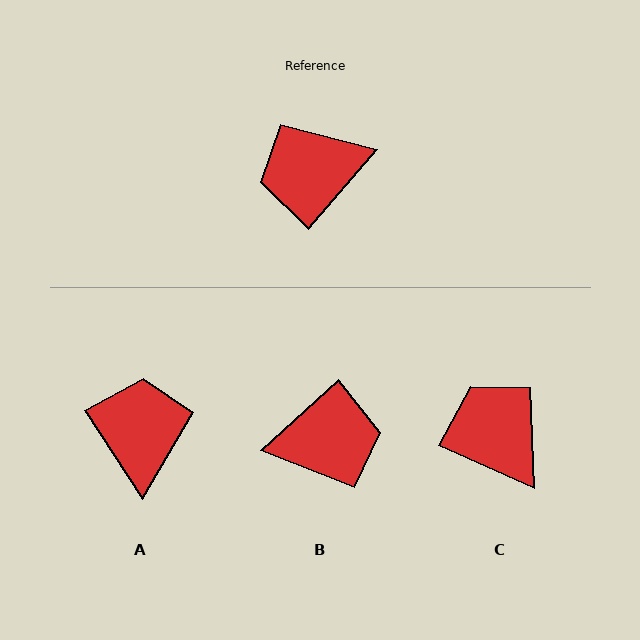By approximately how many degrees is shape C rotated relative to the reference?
Approximately 73 degrees clockwise.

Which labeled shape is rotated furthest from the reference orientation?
B, about 173 degrees away.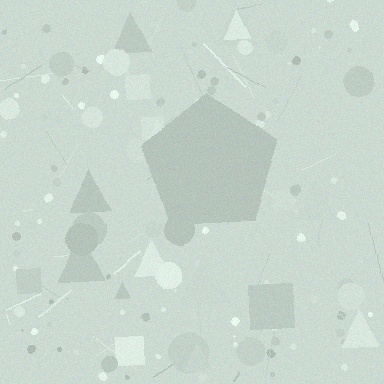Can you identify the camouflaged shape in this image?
The camouflaged shape is a pentagon.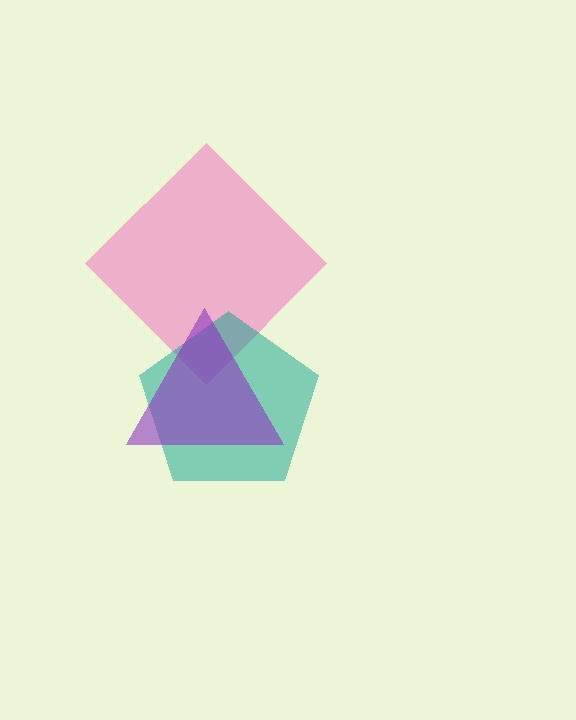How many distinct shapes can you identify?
There are 3 distinct shapes: a pink diamond, a teal pentagon, a purple triangle.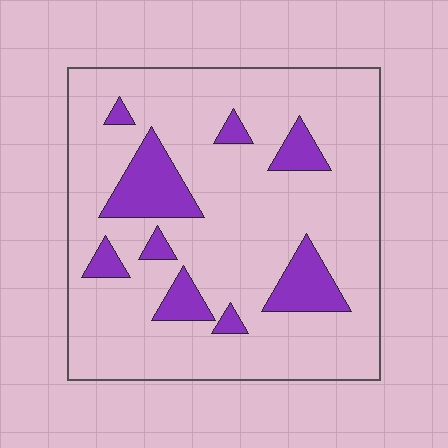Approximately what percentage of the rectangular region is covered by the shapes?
Approximately 15%.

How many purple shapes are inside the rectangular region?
9.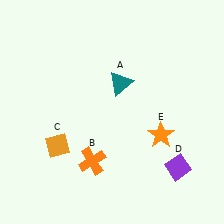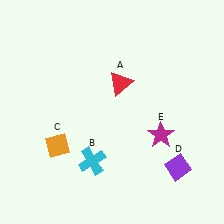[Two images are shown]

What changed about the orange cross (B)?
In Image 1, B is orange. In Image 2, it changed to cyan.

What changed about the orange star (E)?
In Image 1, E is orange. In Image 2, it changed to magenta.